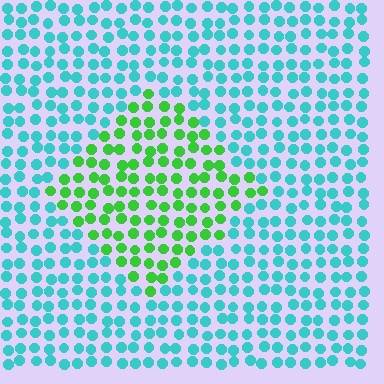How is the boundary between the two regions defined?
The boundary is defined purely by a slight shift in hue (about 58 degrees). Spacing, size, and orientation are identical on both sides.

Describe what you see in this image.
The image is filled with small cyan elements in a uniform arrangement. A diamond-shaped region is visible where the elements are tinted to a slightly different hue, forming a subtle color boundary.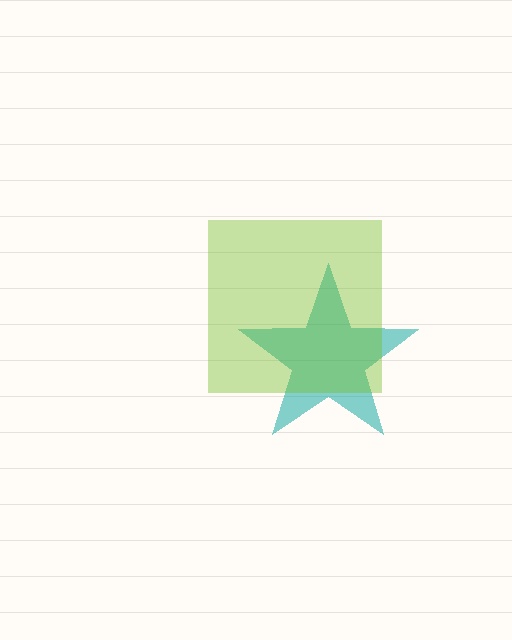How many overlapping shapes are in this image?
There are 2 overlapping shapes in the image.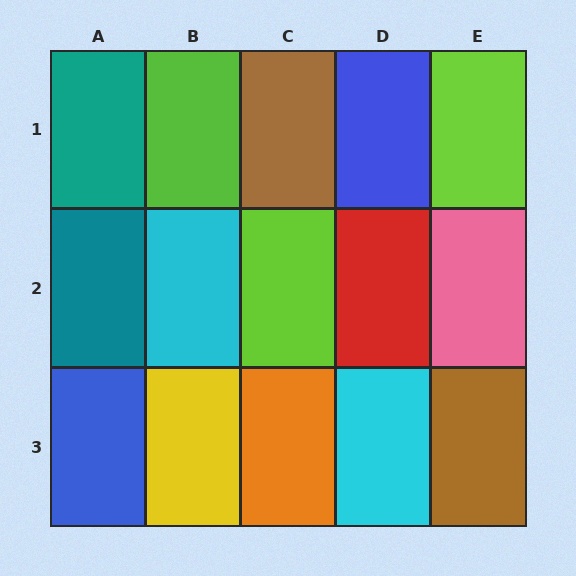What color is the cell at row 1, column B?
Lime.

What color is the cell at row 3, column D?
Cyan.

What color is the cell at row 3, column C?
Orange.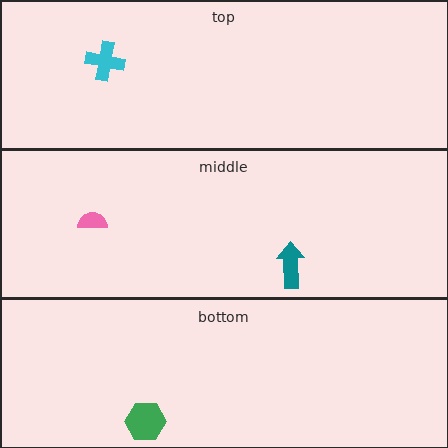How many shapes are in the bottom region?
1.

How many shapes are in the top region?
1.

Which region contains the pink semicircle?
The middle region.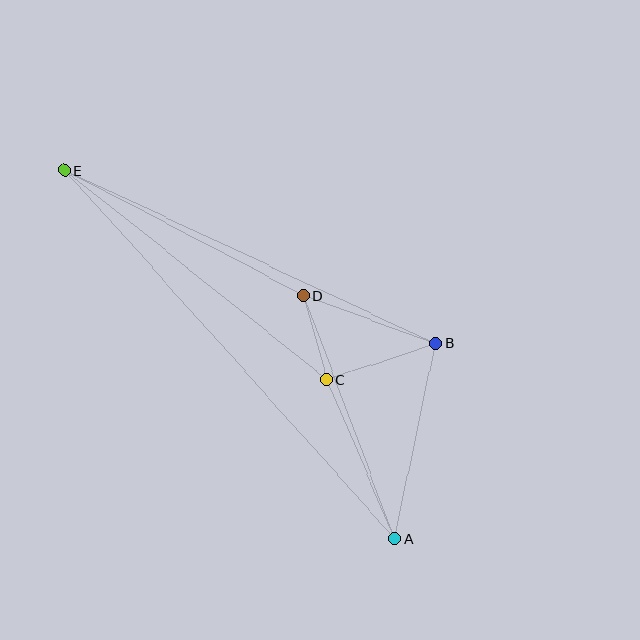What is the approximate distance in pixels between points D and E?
The distance between D and E is approximately 270 pixels.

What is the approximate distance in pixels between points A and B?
The distance between A and B is approximately 200 pixels.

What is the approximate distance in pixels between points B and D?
The distance between B and D is approximately 140 pixels.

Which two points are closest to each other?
Points C and D are closest to each other.